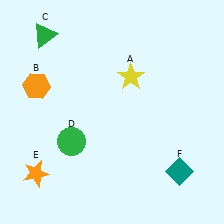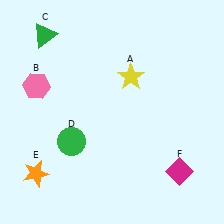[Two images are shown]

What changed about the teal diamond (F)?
In Image 1, F is teal. In Image 2, it changed to magenta.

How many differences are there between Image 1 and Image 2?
There are 2 differences between the two images.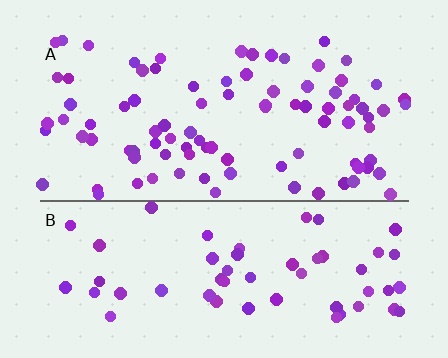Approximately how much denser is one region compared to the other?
Approximately 1.6× — region A over region B.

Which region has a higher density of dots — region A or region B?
A (the top).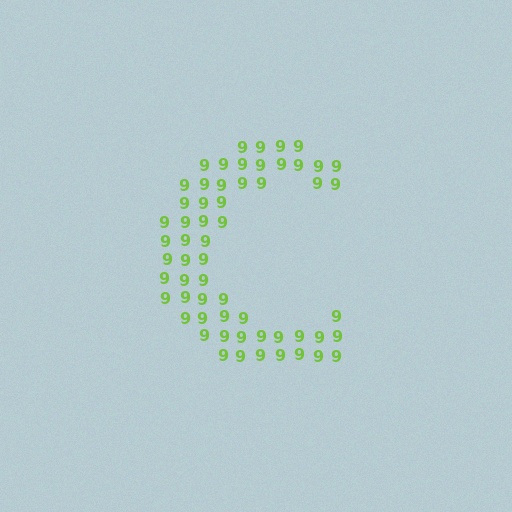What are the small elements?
The small elements are digit 9's.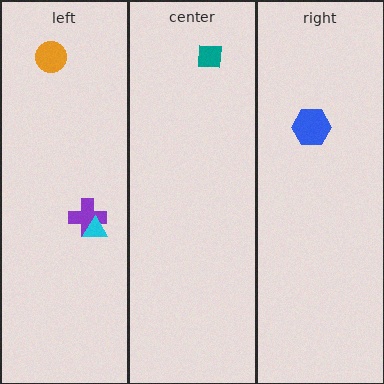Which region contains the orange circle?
The left region.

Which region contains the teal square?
The center region.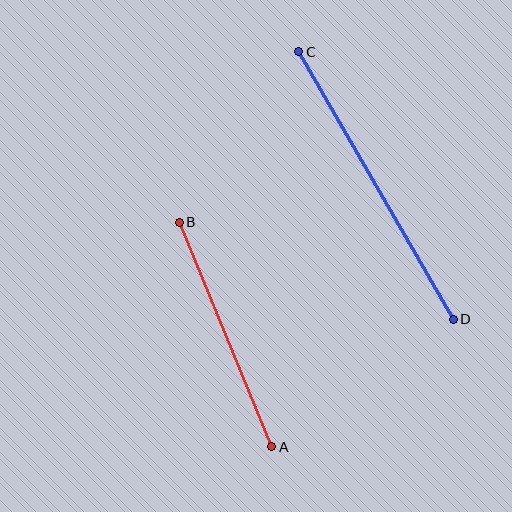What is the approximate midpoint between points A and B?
The midpoint is at approximately (226, 335) pixels.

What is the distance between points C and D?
The distance is approximately 309 pixels.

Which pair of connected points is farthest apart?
Points C and D are farthest apart.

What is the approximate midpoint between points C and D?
The midpoint is at approximately (376, 186) pixels.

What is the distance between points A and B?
The distance is approximately 243 pixels.